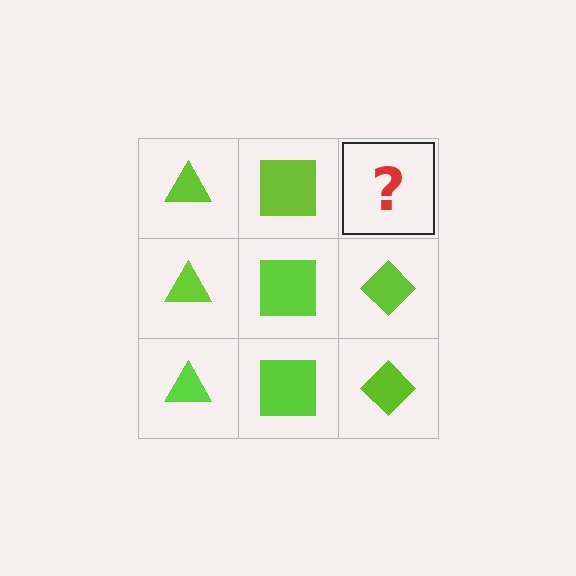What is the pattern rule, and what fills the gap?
The rule is that each column has a consistent shape. The gap should be filled with a lime diamond.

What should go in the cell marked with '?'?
The missing cell should contain a lime diamond.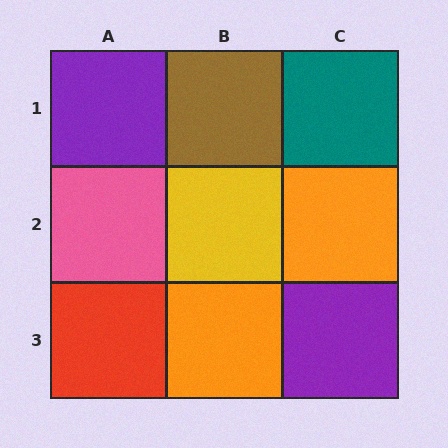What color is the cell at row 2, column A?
Pink.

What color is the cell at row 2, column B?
Yellow.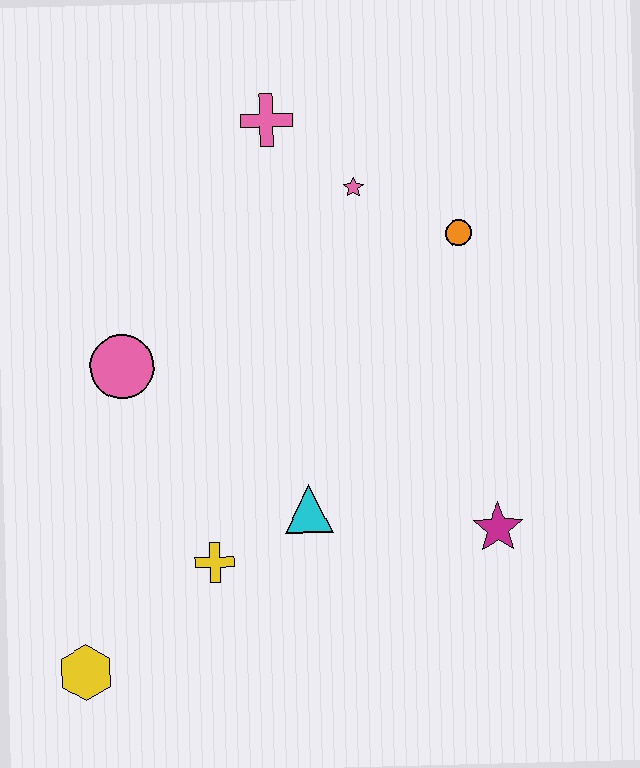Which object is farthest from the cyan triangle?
The pink cross is farthest from the cyan triangle.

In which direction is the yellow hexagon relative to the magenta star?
The yellow hexagon is to the left of the magenta star.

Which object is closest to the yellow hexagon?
The yellow cross is closest to the yellow hexagon.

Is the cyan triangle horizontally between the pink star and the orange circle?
No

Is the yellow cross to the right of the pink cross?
No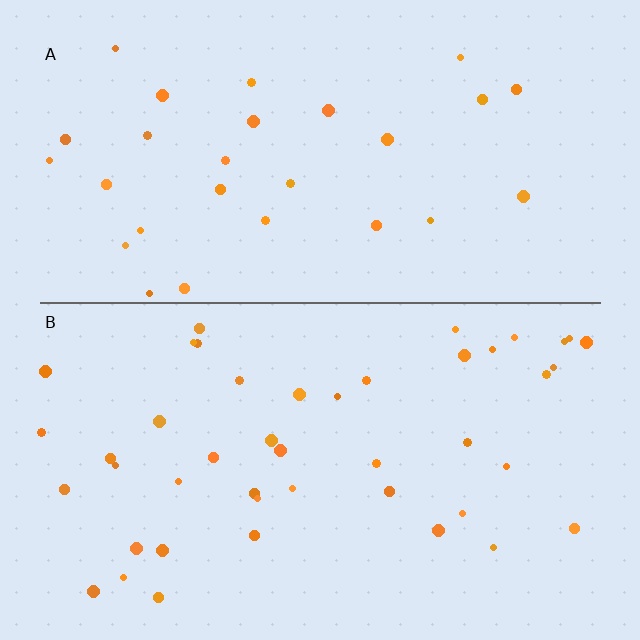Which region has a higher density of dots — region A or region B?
B (the bottom).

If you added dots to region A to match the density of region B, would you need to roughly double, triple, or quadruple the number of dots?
Approximately double.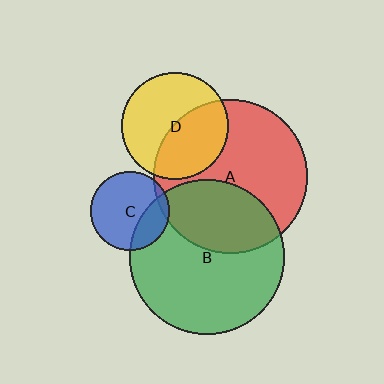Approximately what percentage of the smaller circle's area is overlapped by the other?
Approximately 35%.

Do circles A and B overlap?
Yes.